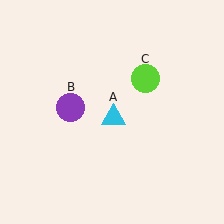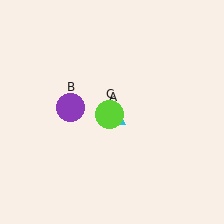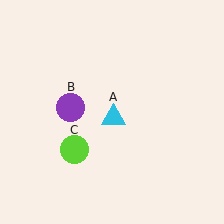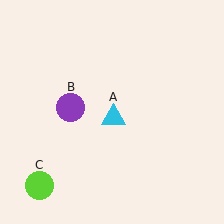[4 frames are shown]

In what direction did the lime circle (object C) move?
The lime circle (object C) moved down and to the left.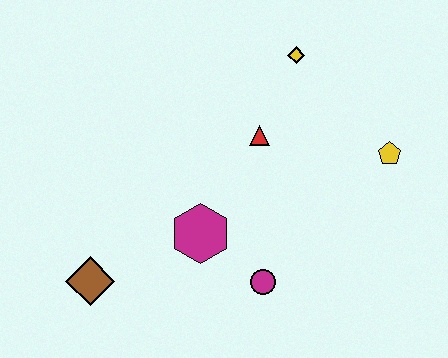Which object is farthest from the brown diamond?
The yellow pentagon is farthest from the brown diamond.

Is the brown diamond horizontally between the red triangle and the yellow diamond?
No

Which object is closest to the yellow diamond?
The red triangle is closest to the yellow diamond.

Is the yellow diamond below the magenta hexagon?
No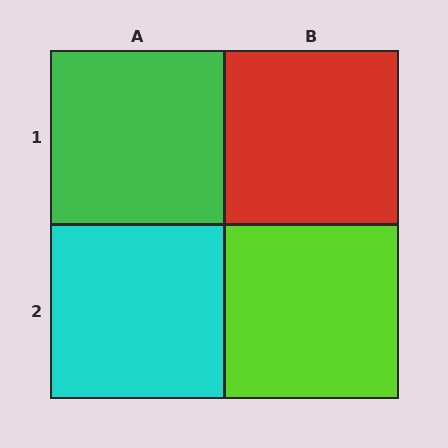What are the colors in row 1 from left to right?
Green, red.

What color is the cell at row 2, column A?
Cyan.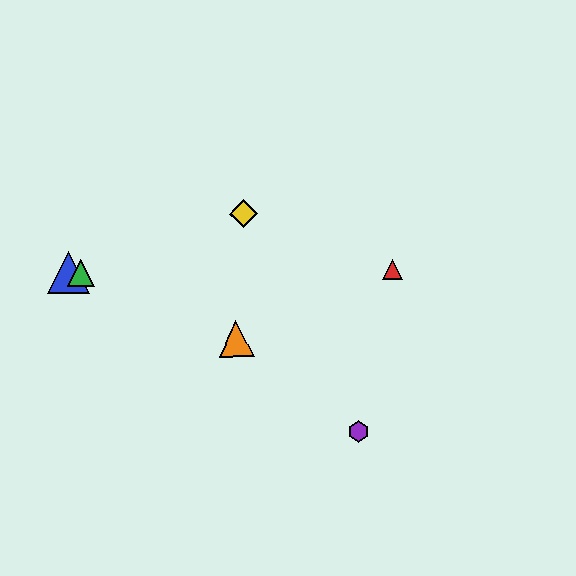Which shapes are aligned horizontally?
The red triangle, the blue triangle, the green triangle are aligned horizontally.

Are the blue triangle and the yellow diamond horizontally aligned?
No, the blue triangle is at y≈273 and the yellow diamond is at y≈214.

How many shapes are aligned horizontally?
3 shapes (the red triangle, the blue triangle, the green triangle) are aligned horizontally.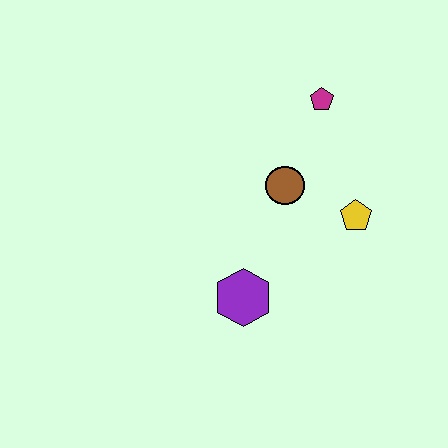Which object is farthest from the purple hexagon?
The magenta pentagon is farthest from the purple hexagon.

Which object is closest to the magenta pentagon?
The brown circle is closest to the magenta pentagon.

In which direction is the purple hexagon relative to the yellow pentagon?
The purple hexagon is to the left of the yellow pentagon.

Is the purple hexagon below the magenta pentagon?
Yes